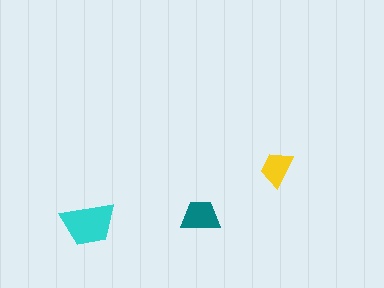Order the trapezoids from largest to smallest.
the cyan one, the teal one, the yellow one.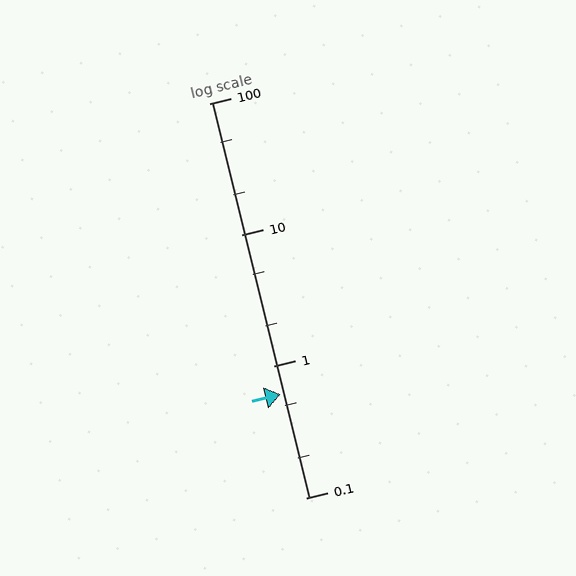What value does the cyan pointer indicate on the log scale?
The pointer indicates approximately 0.61.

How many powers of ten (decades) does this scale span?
The scale spans 3 decades, from 0.1 to 100.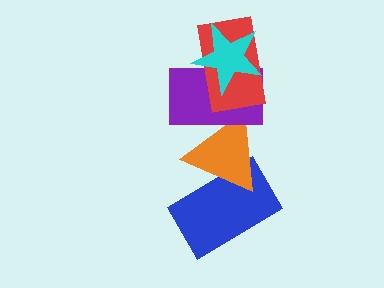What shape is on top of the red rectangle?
The cyan star is on top of the red rectangle.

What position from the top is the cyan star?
The cyan star is 1st from the top.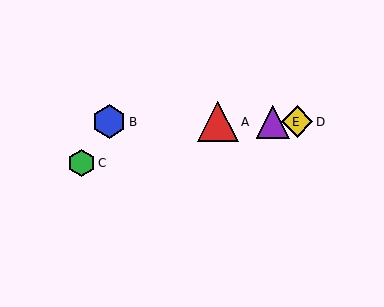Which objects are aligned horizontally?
Objects A, B, D, E are aligned horizontally.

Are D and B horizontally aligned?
Yes, both are at y≈122.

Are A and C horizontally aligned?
No, A is at y≈122 and C is at y≈163.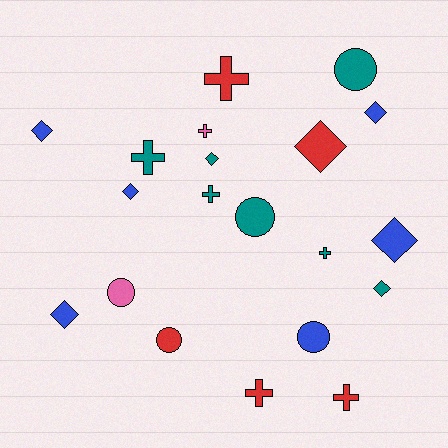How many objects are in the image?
There are 20 objects.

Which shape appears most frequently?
Diamond, with 8 objects.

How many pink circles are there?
There is 1 pink circle.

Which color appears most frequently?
Teal, with 7 objects.